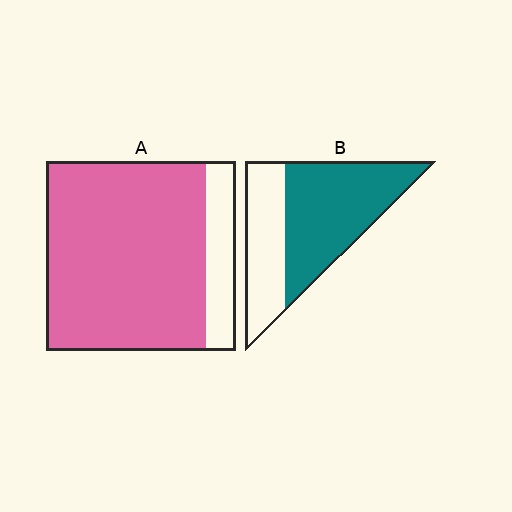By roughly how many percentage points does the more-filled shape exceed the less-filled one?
By roughly 20 percentage points (A over B).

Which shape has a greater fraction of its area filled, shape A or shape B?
Shape A.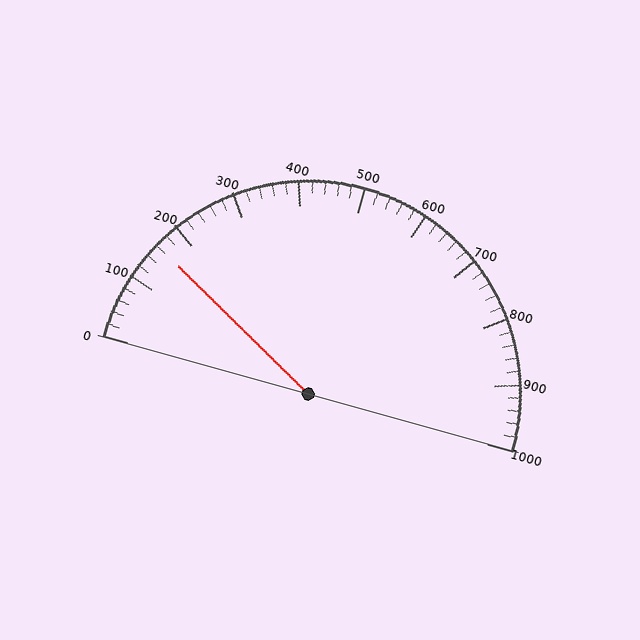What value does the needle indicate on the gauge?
The needle indicates approximately 160.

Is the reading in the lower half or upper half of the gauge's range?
The reading is in the lower half of the range (0 to 1000).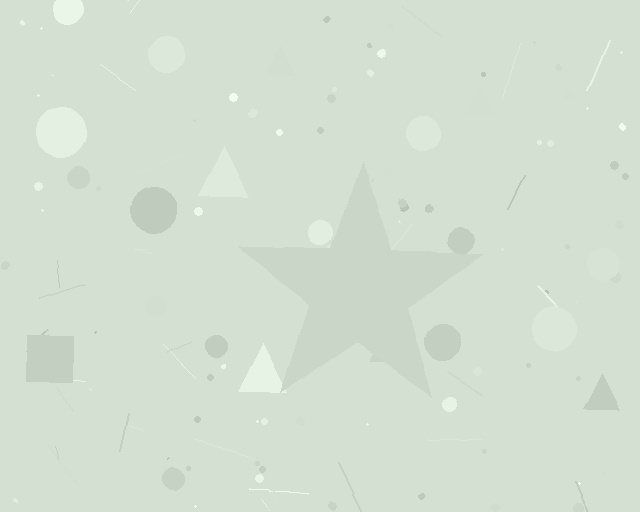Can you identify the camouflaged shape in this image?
The camouflaged shape is a star.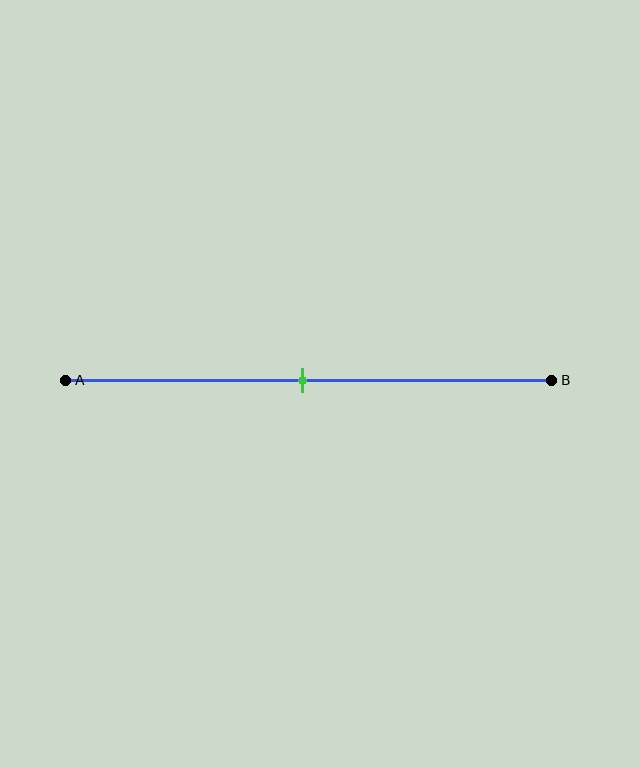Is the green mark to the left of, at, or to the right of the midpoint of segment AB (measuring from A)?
The green mark is approximately at the midpoint of segment AB.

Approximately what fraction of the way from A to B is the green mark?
The green mark is approximately 50% of the way from A to B.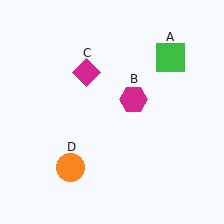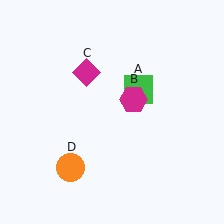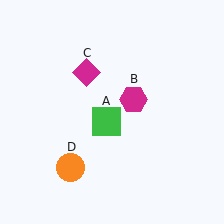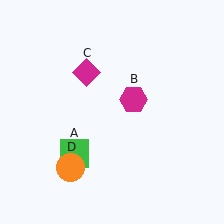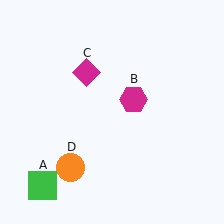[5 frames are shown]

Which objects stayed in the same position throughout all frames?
Magenta hexagon (object B) and magenta diamond (object C) and orange circle (object D) remained stationary.